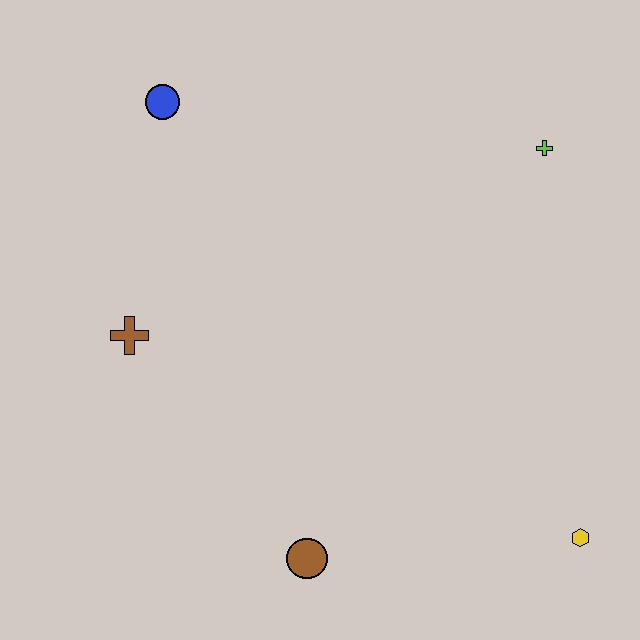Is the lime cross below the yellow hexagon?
No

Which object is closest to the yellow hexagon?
The brown circle is closest to the yellow hexagon.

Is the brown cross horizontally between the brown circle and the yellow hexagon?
No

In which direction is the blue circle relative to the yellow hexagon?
The blue circle is above the yellow hexagon.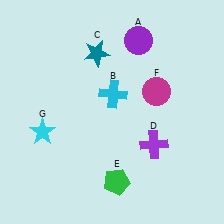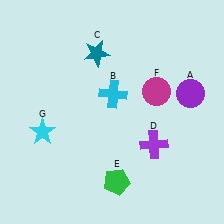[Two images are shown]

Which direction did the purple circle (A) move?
The purple circle (A) moved down.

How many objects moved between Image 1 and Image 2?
1 object moved between the two images.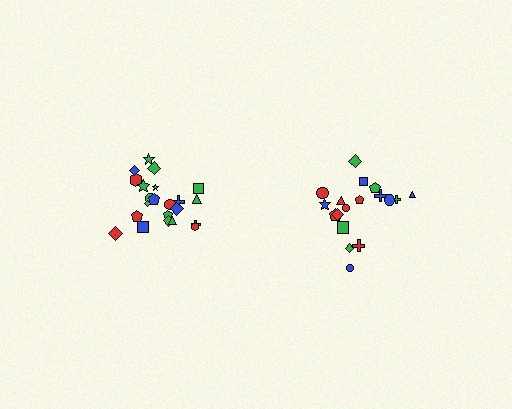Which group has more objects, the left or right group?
The left group.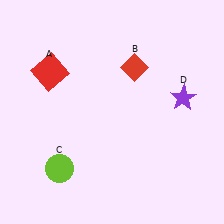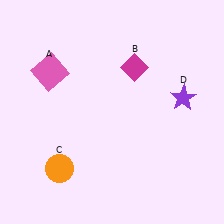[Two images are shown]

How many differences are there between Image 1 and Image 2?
There are 3 differences between the two images.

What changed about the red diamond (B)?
In Image 1, B is red. In Image 2, it changed to magenta.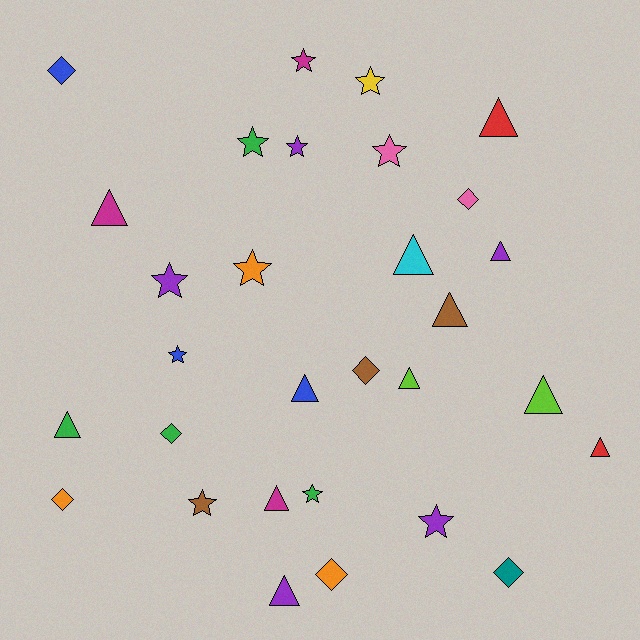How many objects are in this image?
There are 30 objects.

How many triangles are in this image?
There are 12 triangles.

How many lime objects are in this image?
There are 2 lime objects.